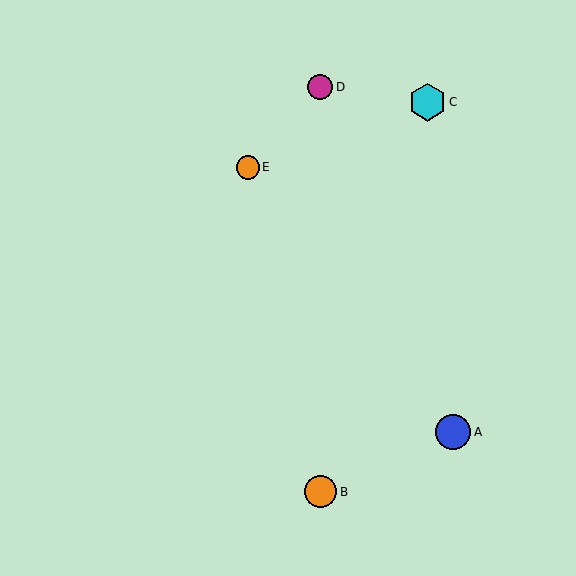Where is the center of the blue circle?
The center of the blue circle is at (453, 432).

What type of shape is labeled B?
Shape B is an orange circle.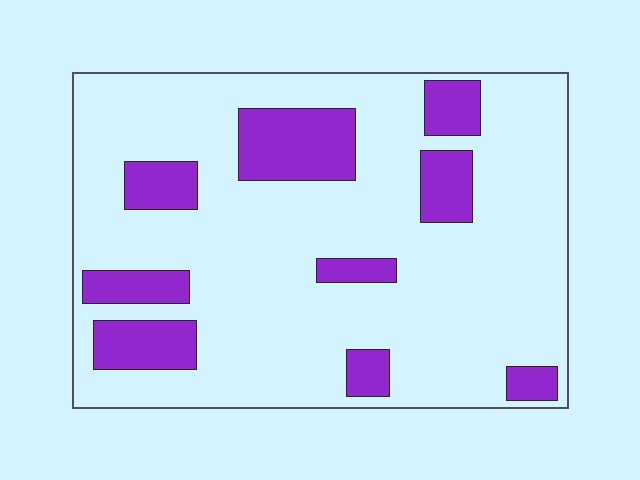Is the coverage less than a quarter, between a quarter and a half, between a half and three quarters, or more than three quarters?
Less than a quarter.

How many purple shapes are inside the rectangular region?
9.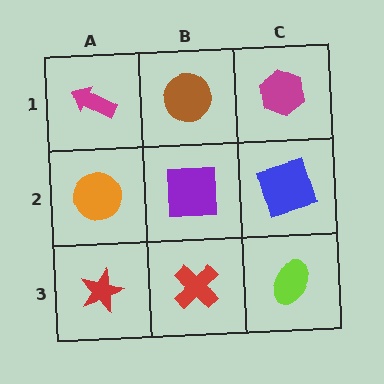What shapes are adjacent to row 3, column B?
A purple square (row 2, column B), a red star (row 3, column A), a lime ellipse (row 3, column C).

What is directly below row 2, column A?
A red star.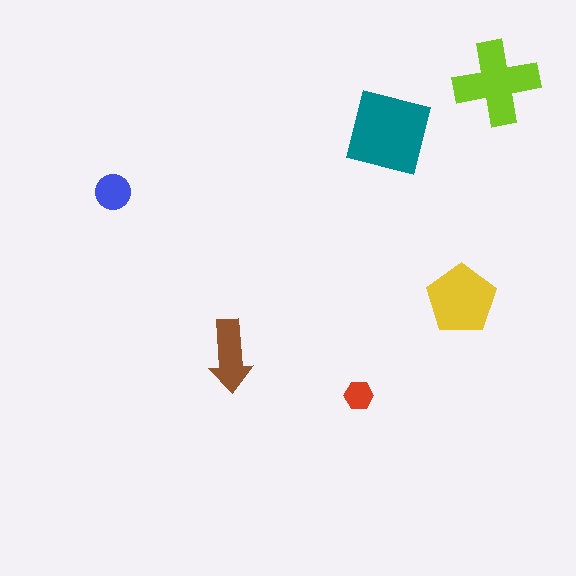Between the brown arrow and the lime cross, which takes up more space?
The lime cross.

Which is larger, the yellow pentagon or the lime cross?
The lime cross.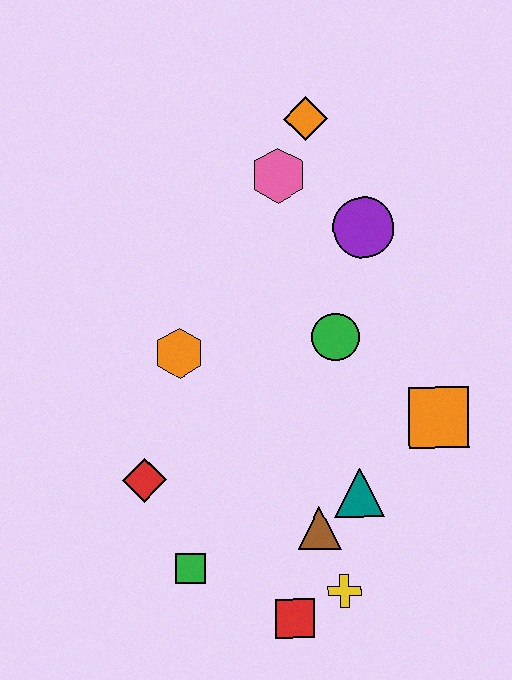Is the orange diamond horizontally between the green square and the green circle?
Yes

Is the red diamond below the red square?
No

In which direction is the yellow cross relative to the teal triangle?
The yellow cross is below the teal triangle.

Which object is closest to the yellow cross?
The red square is closest to the yellow cross.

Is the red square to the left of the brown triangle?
Yes